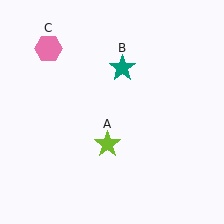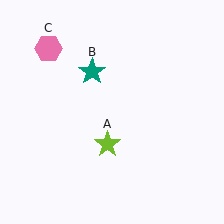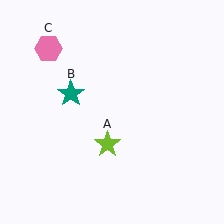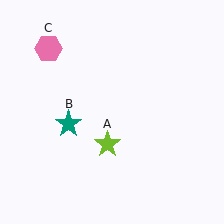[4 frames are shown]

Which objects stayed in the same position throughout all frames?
Lime star (object A) and pink hexagon (object C) remained stationary.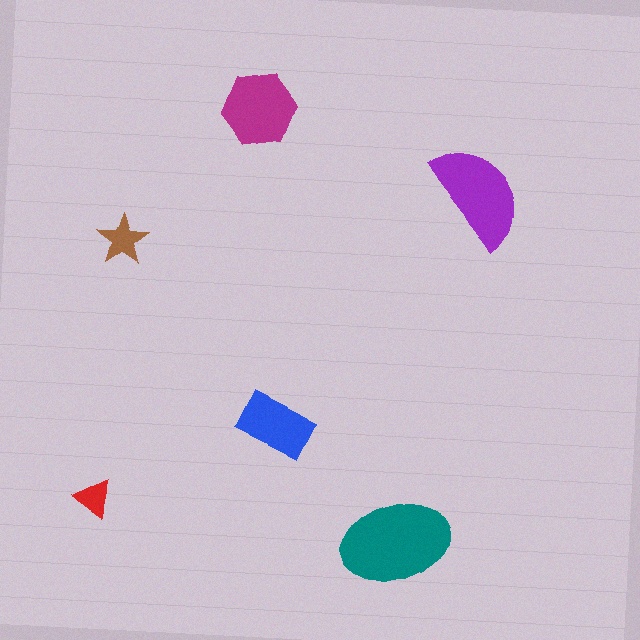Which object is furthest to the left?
The red triangle is leftmost.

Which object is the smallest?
The red triangle.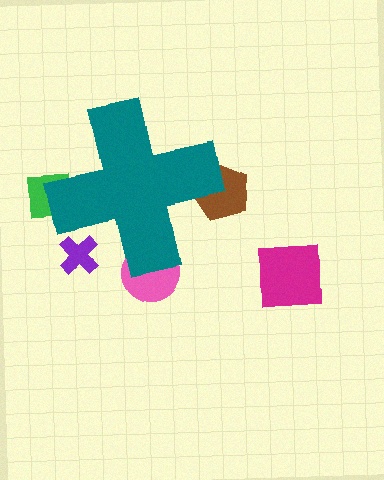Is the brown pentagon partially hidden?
Yes, the brown pentagon is partially hidden behind the teal cross.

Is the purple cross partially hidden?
Yes, the purple cross is partially hidden behind the teal cross.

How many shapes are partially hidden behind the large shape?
4 shapes are partially hidden.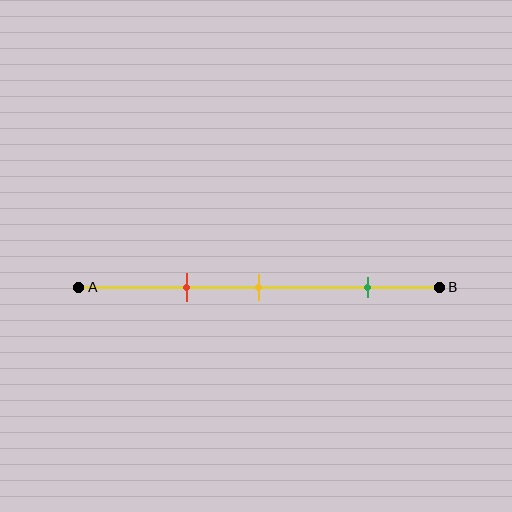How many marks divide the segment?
There are 3 marks dividing the segment.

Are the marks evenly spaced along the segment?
No, the marks are not evenly spaced.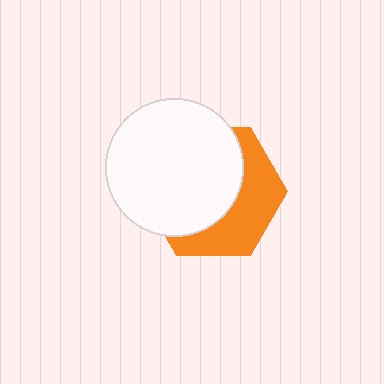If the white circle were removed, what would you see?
You would see the complete orange hexagon.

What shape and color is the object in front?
The object in front is a white circle.